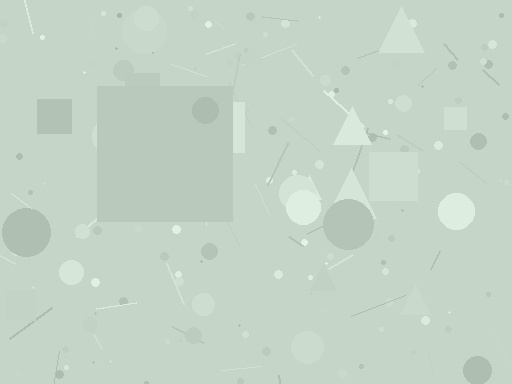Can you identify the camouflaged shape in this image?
The camouflaged shape is a square.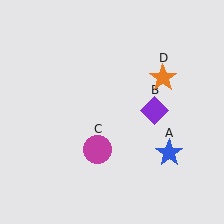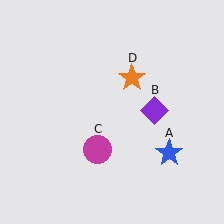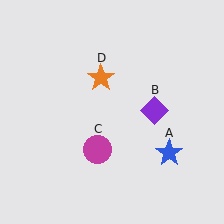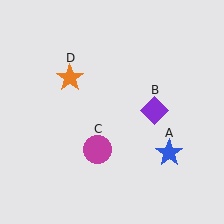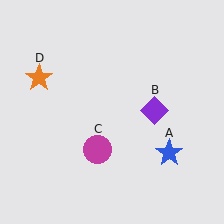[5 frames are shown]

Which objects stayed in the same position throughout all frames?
Blue star (object A) and purple diamond (object B) and magenta circle (object C) remained stationary.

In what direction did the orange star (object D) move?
The orange star (object D) moved left.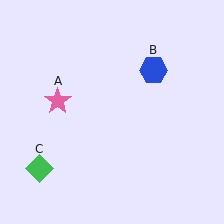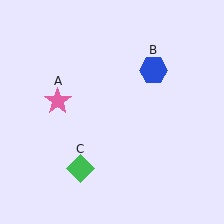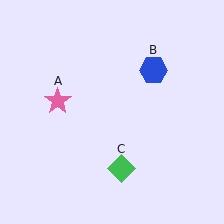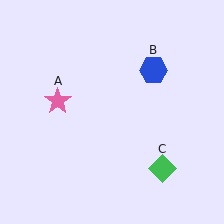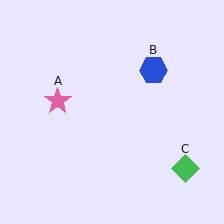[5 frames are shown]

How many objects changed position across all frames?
1 object changed position: green diamond (object C).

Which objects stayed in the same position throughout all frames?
Pink star (object A) and blue hexagon (object B) remained stationary.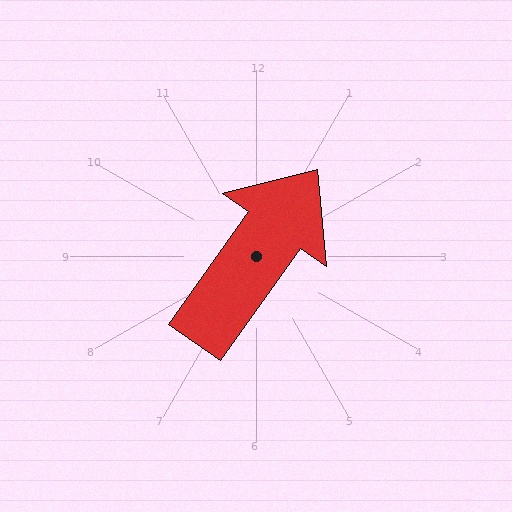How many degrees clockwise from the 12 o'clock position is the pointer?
Approximately 35 degrees.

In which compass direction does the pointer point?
Northeast.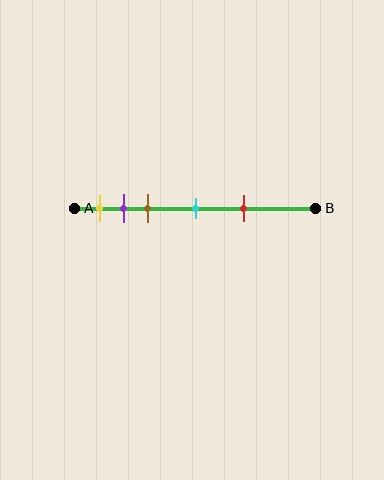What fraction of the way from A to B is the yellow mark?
The yellow mark is approximately 10% (0.1) of the way from A to B.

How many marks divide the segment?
There are 5 marks dividing the segment.